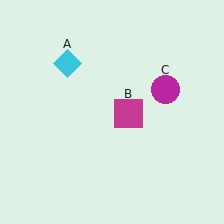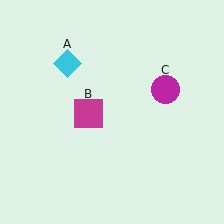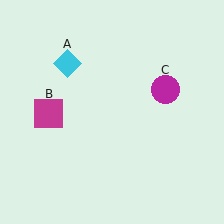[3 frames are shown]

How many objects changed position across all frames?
1 object changed position: magenta square (object B).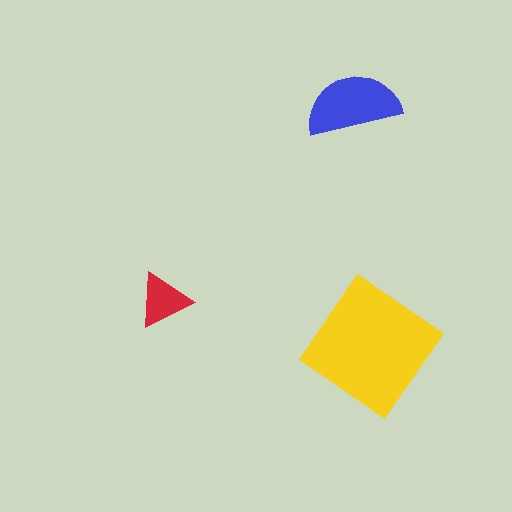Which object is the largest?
The yellow diamond.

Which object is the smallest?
The red triangle.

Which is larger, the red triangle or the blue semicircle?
The blue semicircle.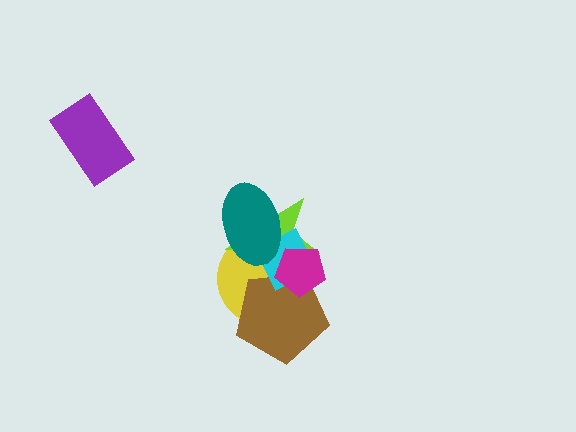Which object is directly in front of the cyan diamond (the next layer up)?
The teal ellipse is directly in front of the cyan diamond.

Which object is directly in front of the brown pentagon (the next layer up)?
The cyan diamond is directly in front of the brown pentagon.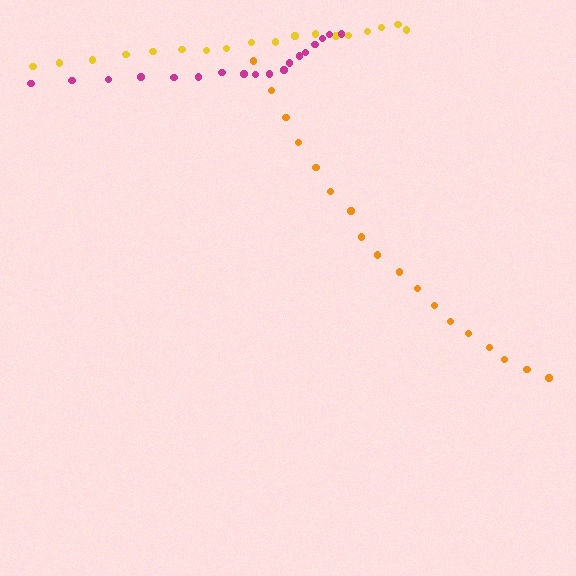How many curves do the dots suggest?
There are 3 distinct paths.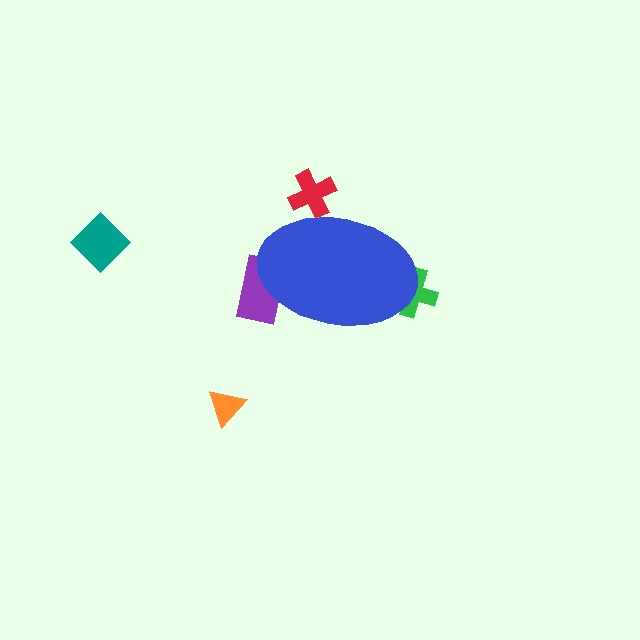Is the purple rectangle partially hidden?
Yes, the purple rectangle is partially hidden behind the blue ellipse.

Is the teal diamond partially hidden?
No, the teal diamond is fully visible.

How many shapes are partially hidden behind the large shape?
3 shapes are partially hidden.